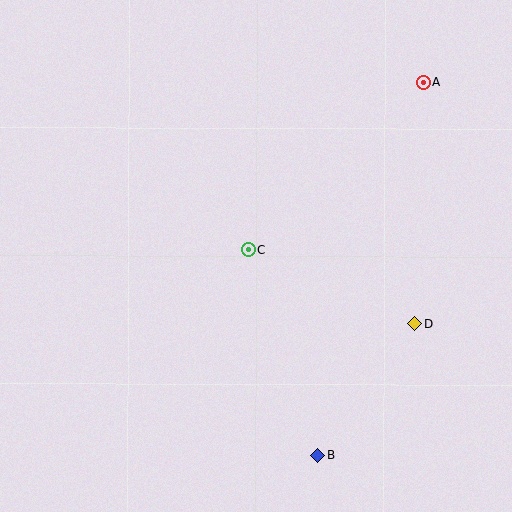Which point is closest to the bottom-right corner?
Point B is closest to the bottom-right corner.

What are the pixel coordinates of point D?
Point D is at (415, 324).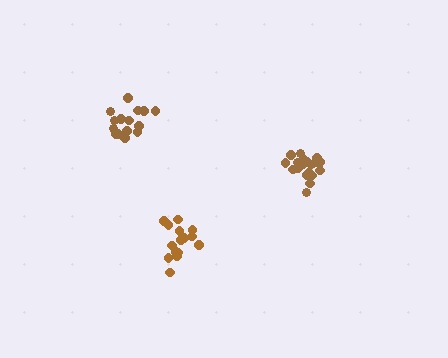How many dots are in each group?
Group 1: 20 dots, Group 2: 15 dots, Group 3: 15 dots (50 total).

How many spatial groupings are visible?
There are 3 spatial groupings.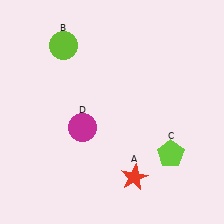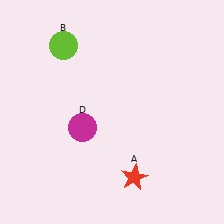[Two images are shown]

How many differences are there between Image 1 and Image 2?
There is 1 difference between the two images.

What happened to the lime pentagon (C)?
The lime pentagon (C) was removed in Image 2. It was in the bottom-right area of Image 1.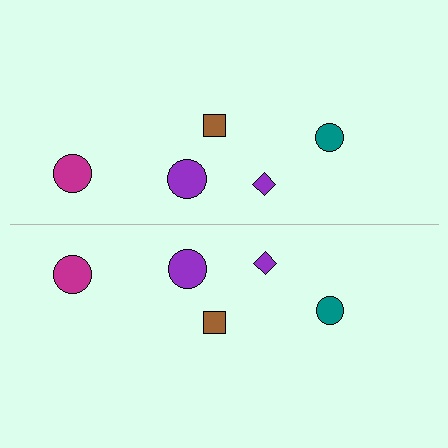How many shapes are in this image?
There are 10 shapes in this image.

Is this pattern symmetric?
Yes, this pattern has bilateral (reflection) symmetry.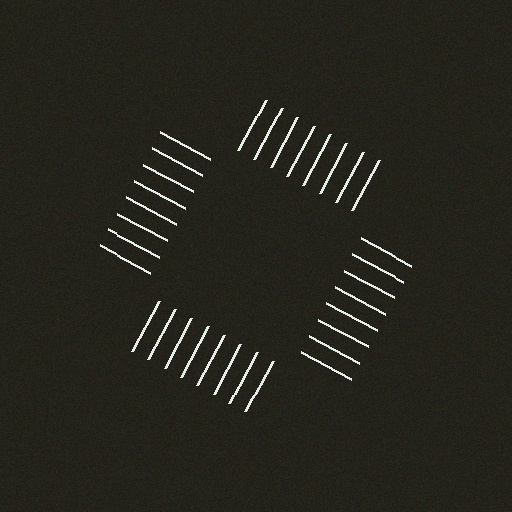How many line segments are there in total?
32 — 8 along each of the 4 edges.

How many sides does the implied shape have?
4 sides — the line-ends trace a square.